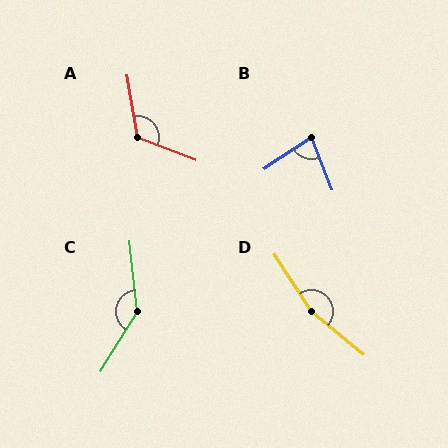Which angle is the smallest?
B, at approximately 78 degrees.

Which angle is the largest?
D, at approximately 163 degrees.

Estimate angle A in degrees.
Approximately 120 degrees.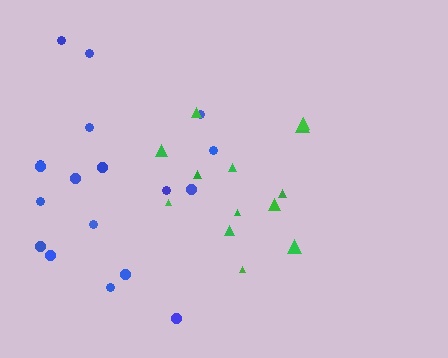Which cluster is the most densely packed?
Green.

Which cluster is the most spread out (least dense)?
Blue.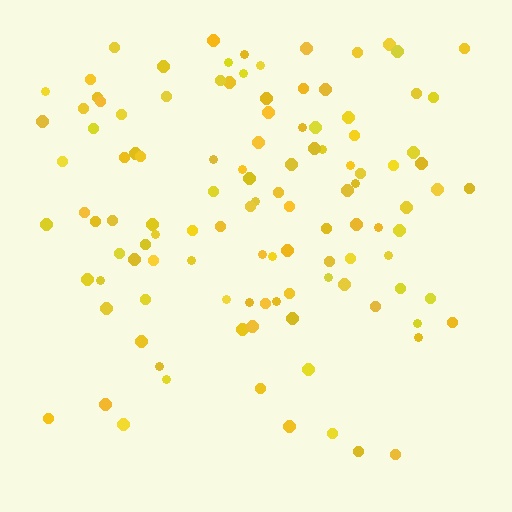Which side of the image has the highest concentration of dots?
The top.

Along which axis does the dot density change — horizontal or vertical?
Vertical.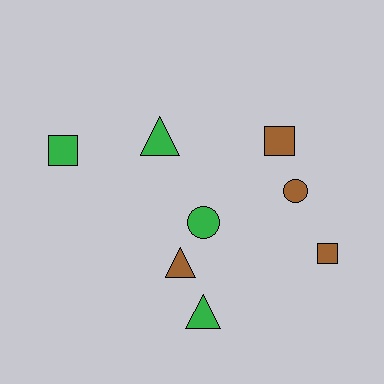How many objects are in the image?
There are 8 objects.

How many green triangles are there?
There are 2 green triangles.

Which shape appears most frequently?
Triangle, with 3 objects.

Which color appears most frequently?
Brown, with 4 objects.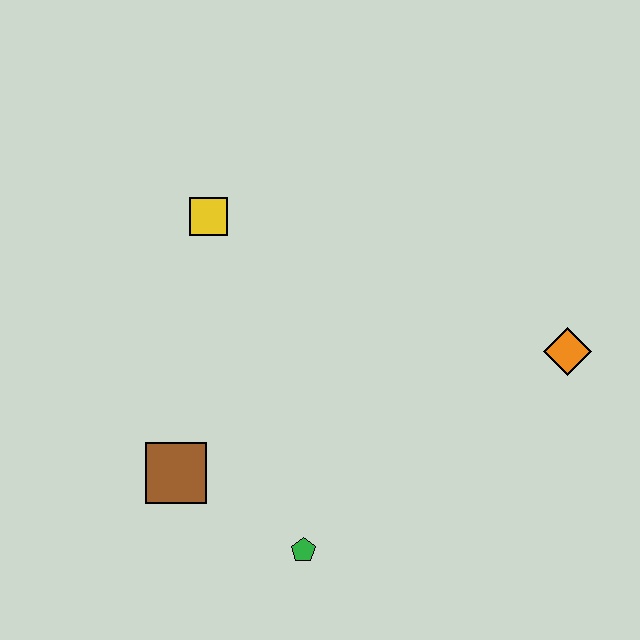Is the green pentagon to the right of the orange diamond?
No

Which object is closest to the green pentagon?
The brown square is closest to the green pentagon.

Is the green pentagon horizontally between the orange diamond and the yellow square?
Yes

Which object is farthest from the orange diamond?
The brown square is farthest from the orange diamond.